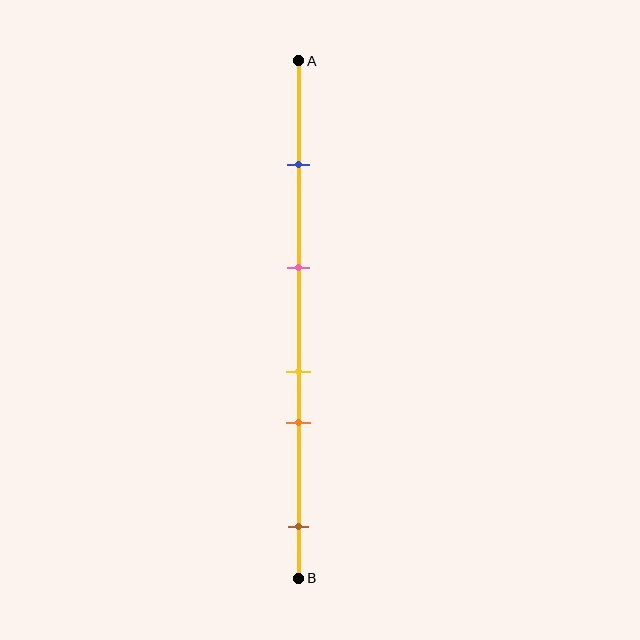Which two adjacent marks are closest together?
The yellow and orange marks are the closest adjacent pair.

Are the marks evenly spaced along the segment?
No, the marks are not evenly spaced.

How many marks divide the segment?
There are 5 marks dividing the segment.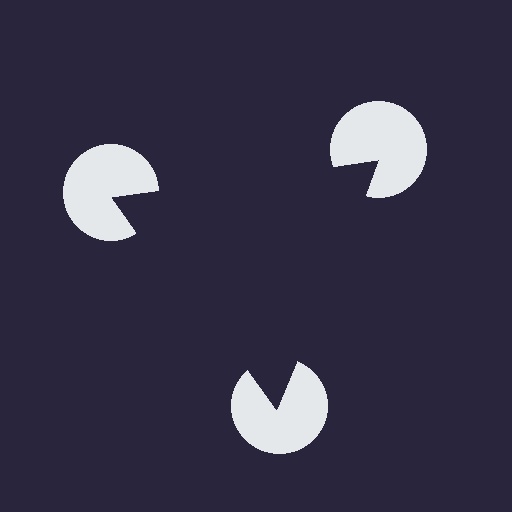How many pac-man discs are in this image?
There are 3 — one at each vertex of the illusory triangle.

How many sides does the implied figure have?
3 sides.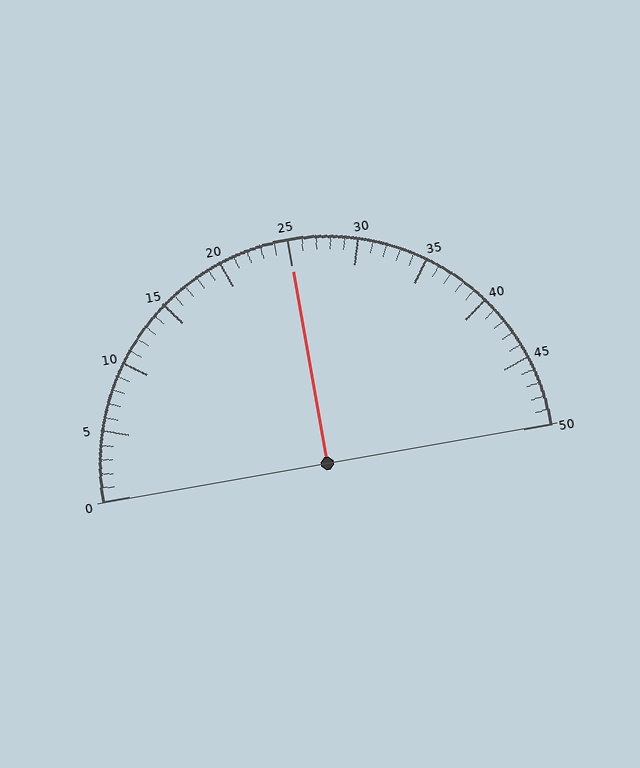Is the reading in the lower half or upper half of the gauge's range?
The reading is in the upper half of the range (0 to 50).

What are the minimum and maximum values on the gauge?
The gauge ranges from 0 to 50.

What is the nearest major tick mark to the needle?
The nearest major tick mark is 25.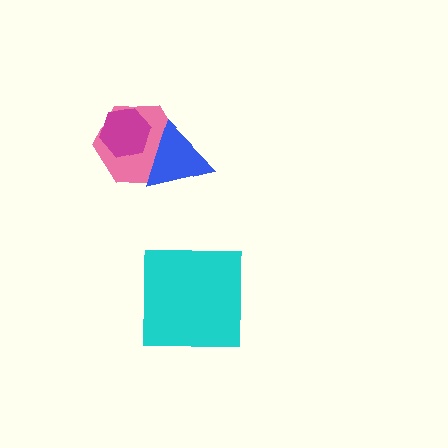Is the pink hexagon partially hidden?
Yes, it is partially covered by another shape.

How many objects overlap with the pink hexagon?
2 objects overlap with the pink hexagon.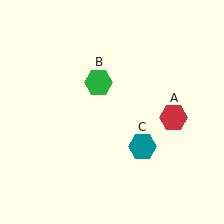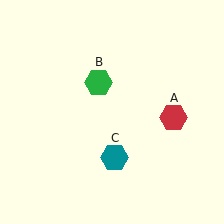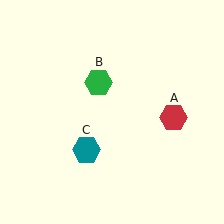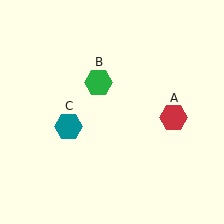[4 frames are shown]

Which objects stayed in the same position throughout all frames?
Red hexagon (object A) and green hexagon (object B) remained stationary.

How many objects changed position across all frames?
1 object changed position: teal hexagon (object C).